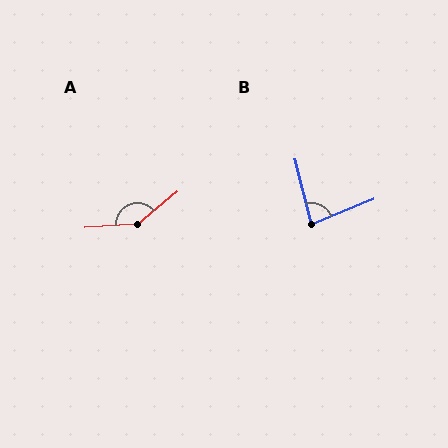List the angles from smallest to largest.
B (83°), A (144°).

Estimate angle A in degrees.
Approximately 144 degrees.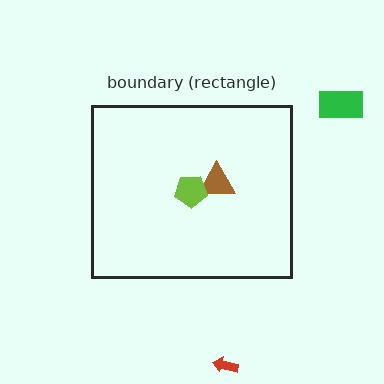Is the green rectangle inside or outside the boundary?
Outside.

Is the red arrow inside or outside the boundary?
Outside.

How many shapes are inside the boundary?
2 inside, 2 outside.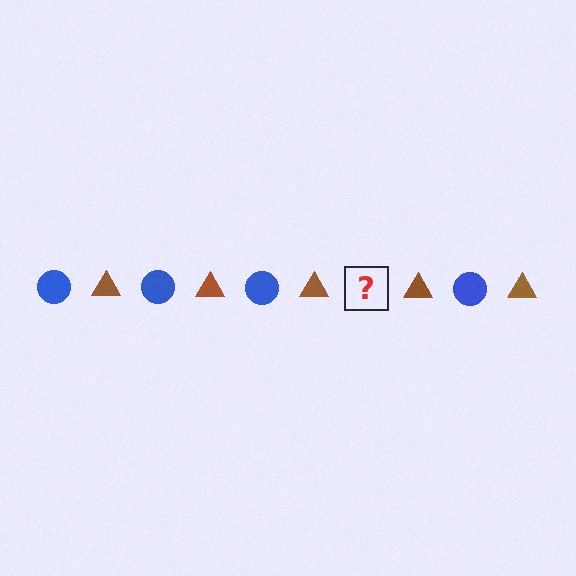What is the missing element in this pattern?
The missing element is a blue circle.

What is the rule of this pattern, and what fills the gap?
The rule is that the pattern alternates between blue circle and brown triangle. The gap should be filled with a blue circle.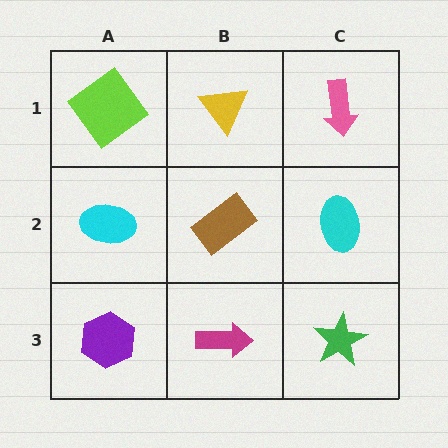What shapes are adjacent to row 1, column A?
A cyan ellipse (row 2, column A), a yellow triangle (row 1, column B).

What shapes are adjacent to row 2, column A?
A lime diamond (row 1, column A), a purple hexagon (row 3, column A), a brown rectangle (row 2, column B).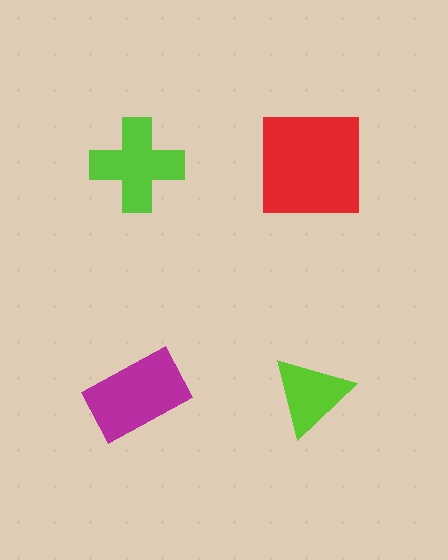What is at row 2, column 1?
A magenta rectangle.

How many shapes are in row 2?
2 shapes.